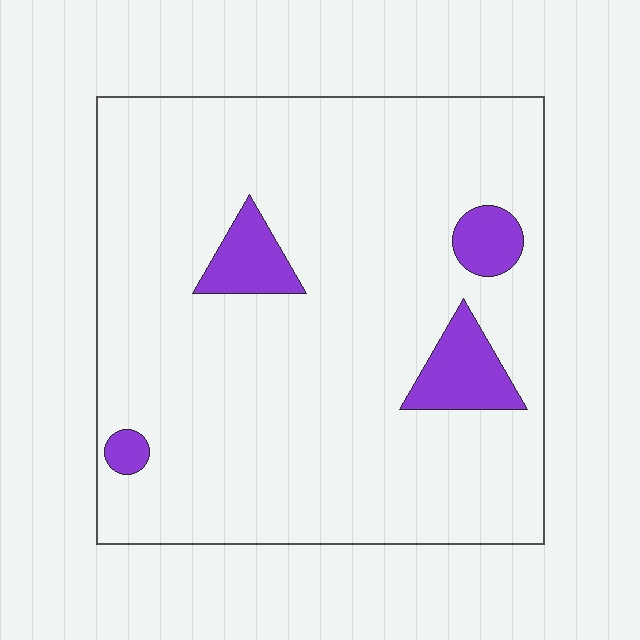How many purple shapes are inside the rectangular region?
4.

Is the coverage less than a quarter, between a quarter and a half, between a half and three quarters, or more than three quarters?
Less than a quarter.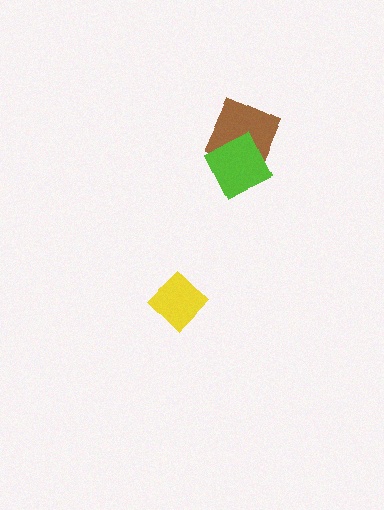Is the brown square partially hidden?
Yes, it is partially covered by another shape.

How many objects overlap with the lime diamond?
1 object overlaps with the lime diamond.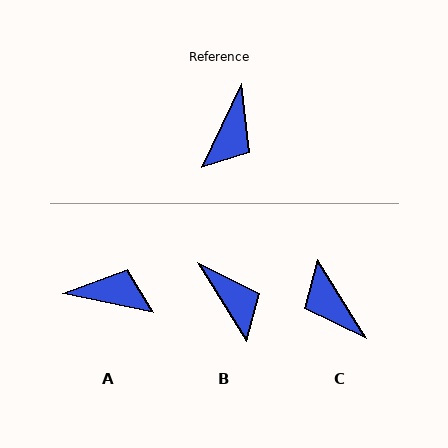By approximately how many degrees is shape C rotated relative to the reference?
Approximately 122 degrees clockwise.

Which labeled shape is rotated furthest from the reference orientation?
C, about 122 degrees away.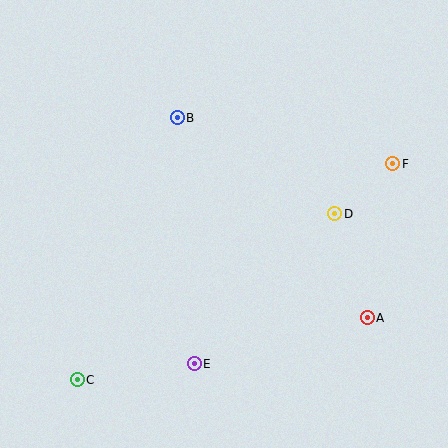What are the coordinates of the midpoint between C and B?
The midpoint between C and B is at (127, 249).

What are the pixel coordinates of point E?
Point E is at (194, 364).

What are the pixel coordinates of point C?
Point C is at (77, 380).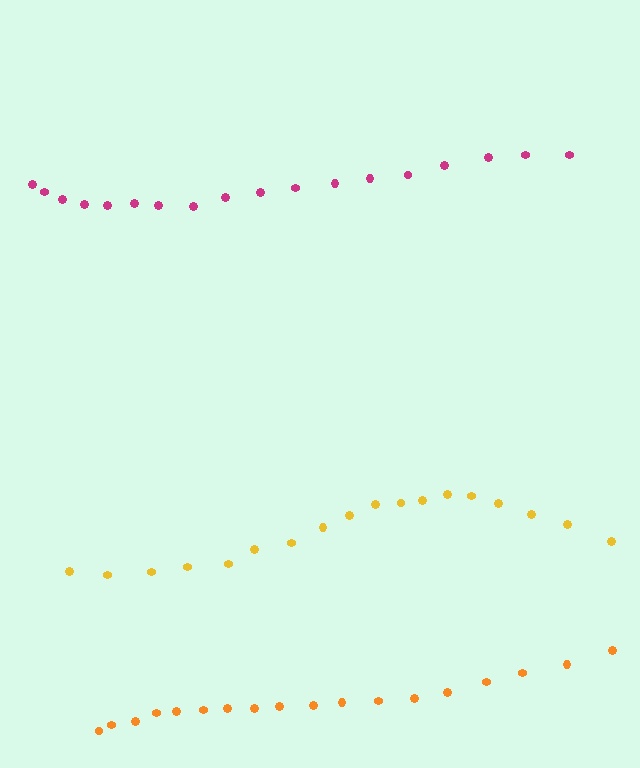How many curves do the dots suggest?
There are 3 distinct paths.